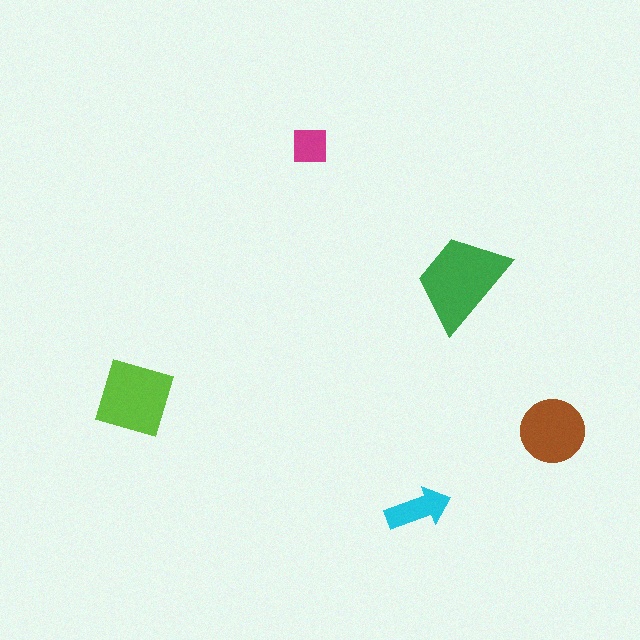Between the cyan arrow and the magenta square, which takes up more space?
The cyan arrow.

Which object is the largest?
The green trapezoid.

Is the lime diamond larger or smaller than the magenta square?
Larger.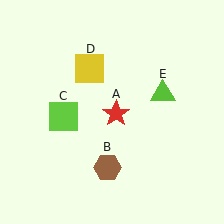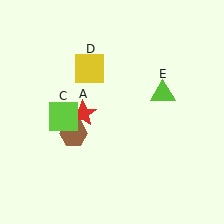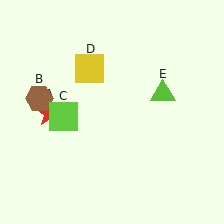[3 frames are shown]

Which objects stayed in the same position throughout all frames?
Lime square (object C) and yellow square (object D) and lime triangle (object E) remained stationary.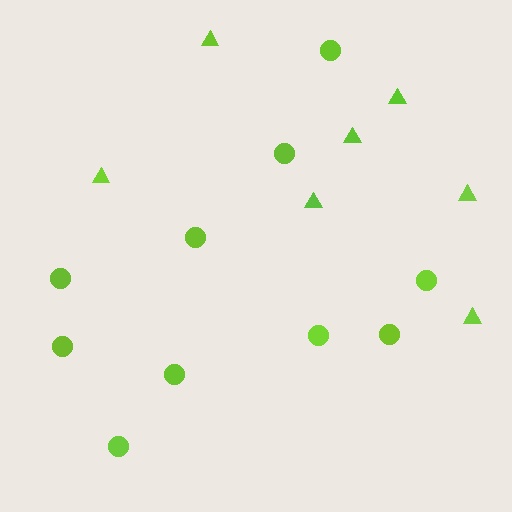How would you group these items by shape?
There are 2 groups: one group of triangles (7) and one group of circles (10).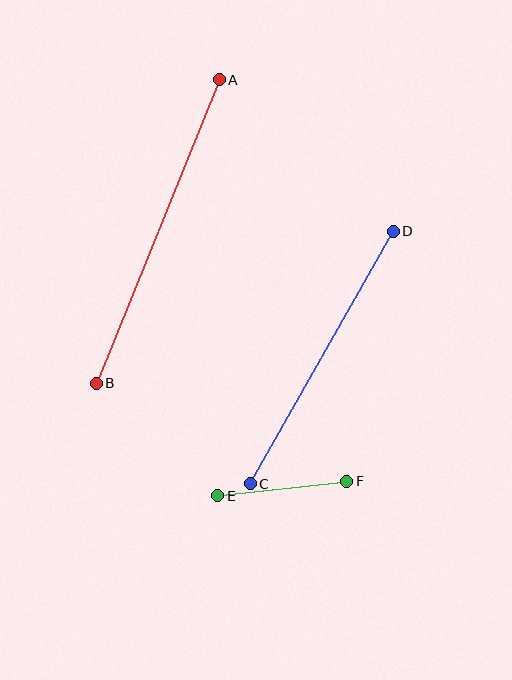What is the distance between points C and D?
The distance is approximately 290 pixels.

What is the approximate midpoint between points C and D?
The midpoint is at approximately (322, 358) pixels.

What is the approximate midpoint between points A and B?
The midpoint is at approximately (158, 232) pixels.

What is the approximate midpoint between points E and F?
The midpoint is at approximately (282, 488) pixels.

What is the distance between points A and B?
The distance is approximately 327 pixels.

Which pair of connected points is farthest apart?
Points A and B are farthest apart.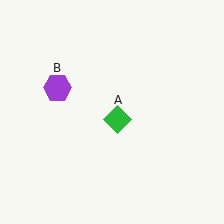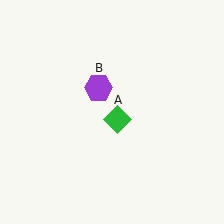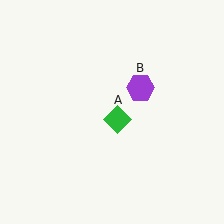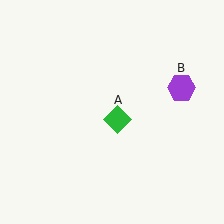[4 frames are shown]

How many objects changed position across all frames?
1 object changed position: purple hexagon (object B).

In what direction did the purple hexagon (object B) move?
The purple hexagon (object B) moved right.